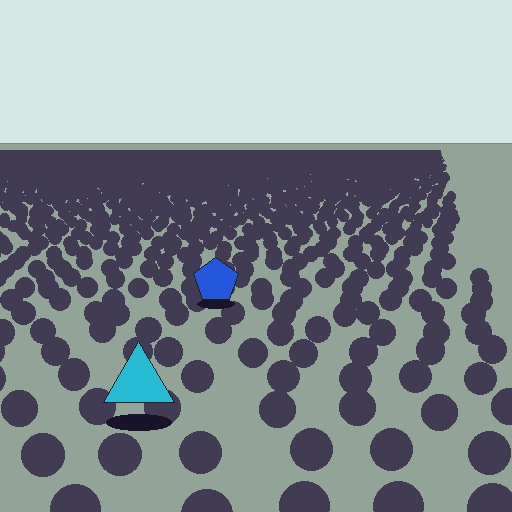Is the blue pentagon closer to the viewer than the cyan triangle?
No. The cyan triangle is closer — you can tell from the texture gradient: the ground texture is coarser near it.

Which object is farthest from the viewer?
The blue pentagon is farthest from the viewer. It appears smaller and the ground texture around it is denser.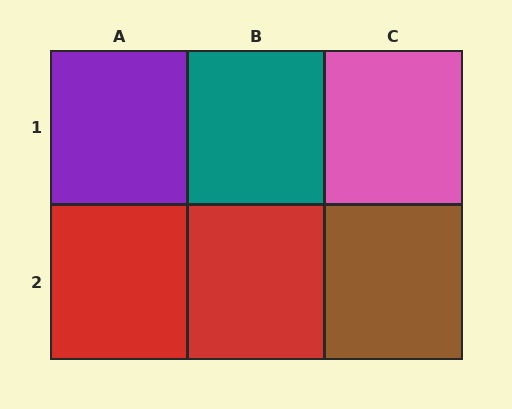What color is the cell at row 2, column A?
Red.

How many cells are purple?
1 cell is purple.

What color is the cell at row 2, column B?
Red.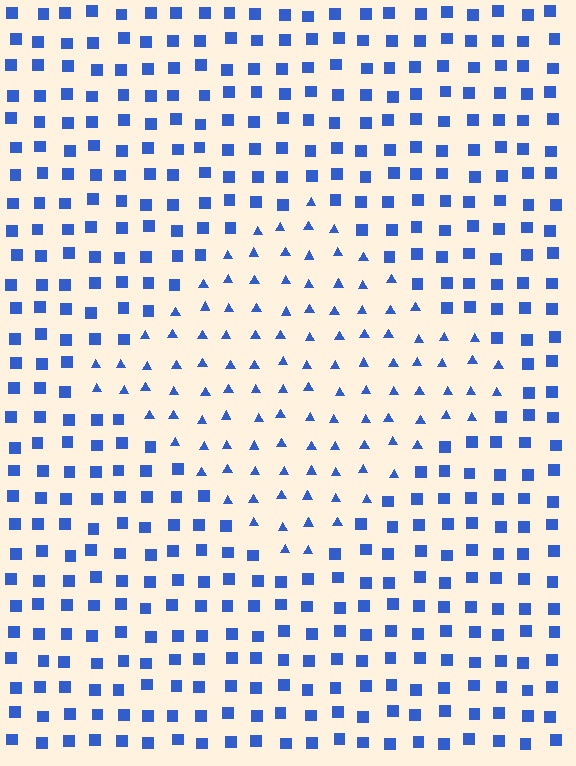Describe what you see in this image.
The image is filled with small blue elements arranged in a uniform grid. A diamond-shaped region contains triangles, while the surrounding area contains squares. The boundary is defined purely by the change in element shape.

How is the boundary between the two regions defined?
The boundary is defined by a change in element shape: triangles inside vs. squares outside. All elements share the same color and spacing.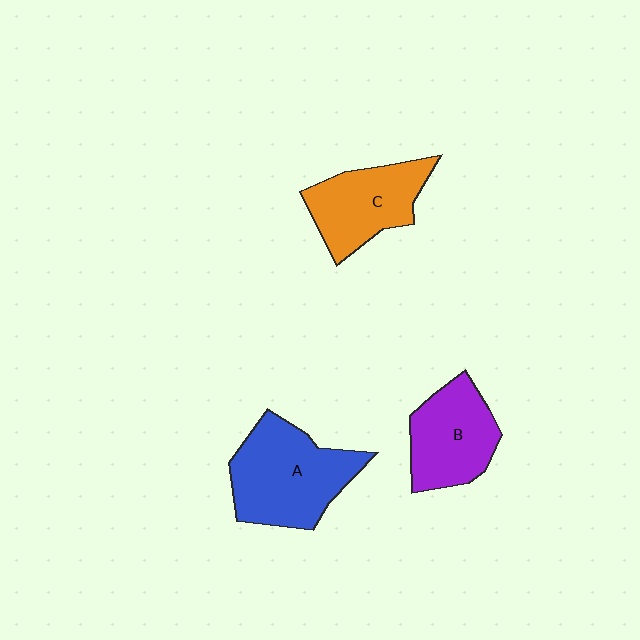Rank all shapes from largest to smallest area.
From largest to smallest: A (blue), C (orange), B (purple).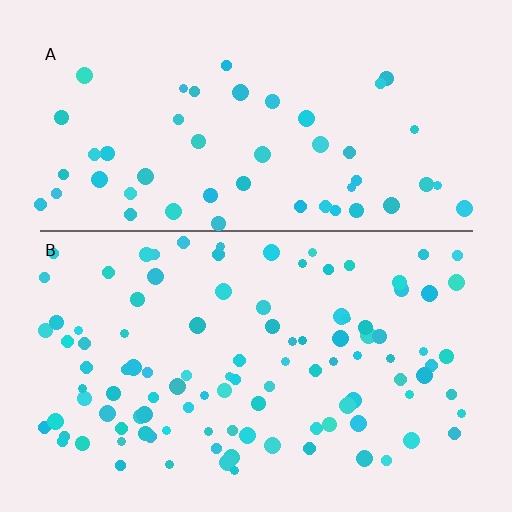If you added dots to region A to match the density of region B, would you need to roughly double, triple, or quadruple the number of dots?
Approximately double.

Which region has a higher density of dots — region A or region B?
B (the bottom).